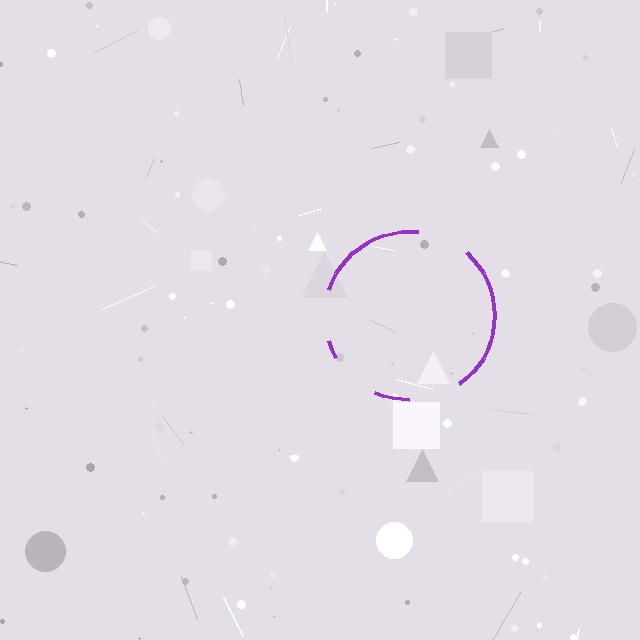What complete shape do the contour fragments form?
The contour fragments form a circle.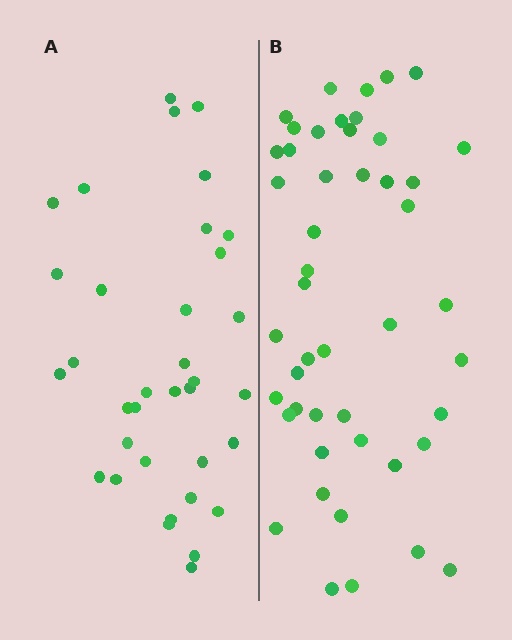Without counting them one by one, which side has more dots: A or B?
Region B (the right region) has more dots.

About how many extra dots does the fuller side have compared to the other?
Region B has roughly 12 or so more dots than region A.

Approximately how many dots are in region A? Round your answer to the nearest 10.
About 40 dots. (The exact count is 35, which rounds to 40.)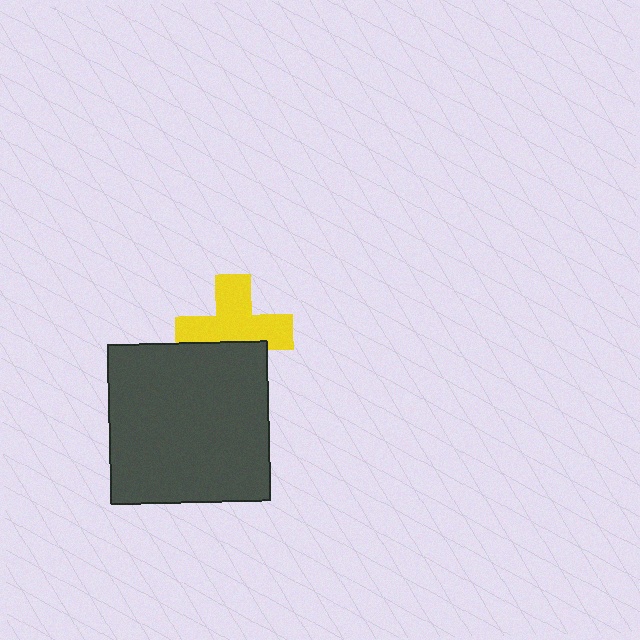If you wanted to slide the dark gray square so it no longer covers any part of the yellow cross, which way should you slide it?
Slide it down — that is the most direct way to separate the two shapes.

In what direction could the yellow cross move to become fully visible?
The yellow cross could move up. That would shift it out from behind the dark gray square entirely.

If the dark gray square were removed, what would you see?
You would see the complete yellow cross.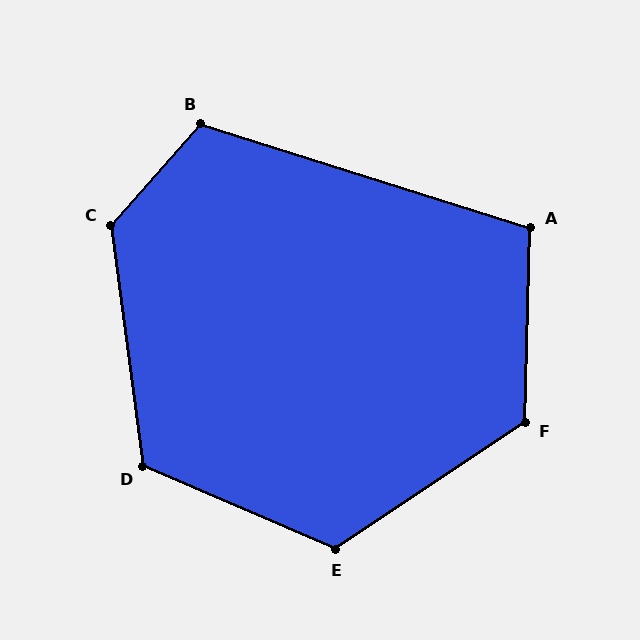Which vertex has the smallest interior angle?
A, at approximately 106 degrees.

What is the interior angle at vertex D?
Approximately 121 degrees (obtuse).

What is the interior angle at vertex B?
Approximately 114 degrees (obtuse).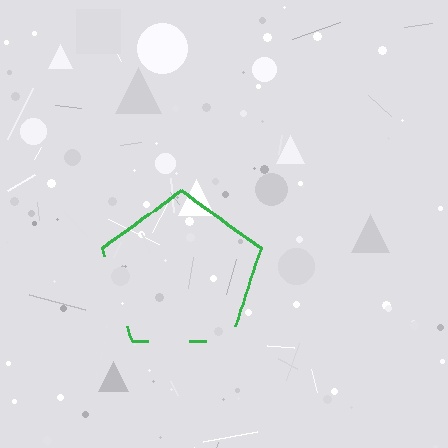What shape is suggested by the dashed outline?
The dashed outline suggests a pentagon.